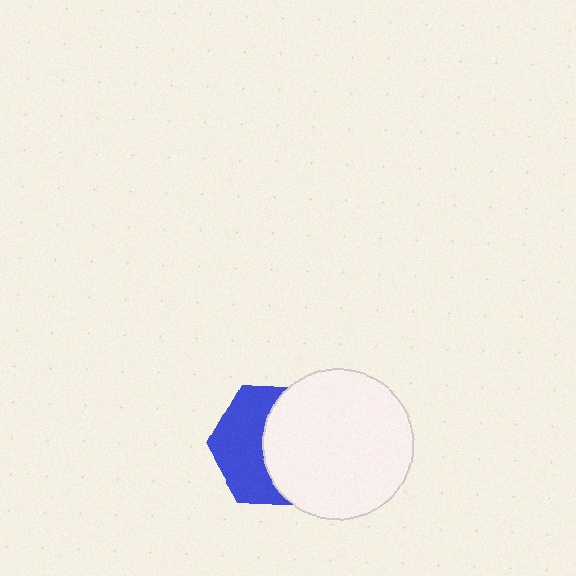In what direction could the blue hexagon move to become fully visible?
The blue hexagon could move left. That would shift it out from behind the white circle entirely.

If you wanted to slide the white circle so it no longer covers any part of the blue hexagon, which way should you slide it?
Slide it right — that is the most direct way to separate the two shapes.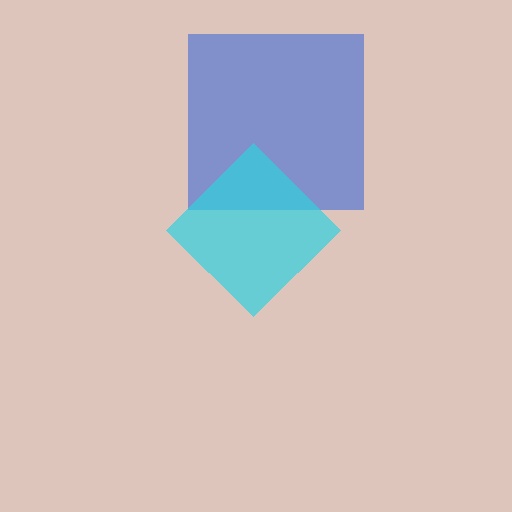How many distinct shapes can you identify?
There are 2 distinct shapes: a blue square, a cyan diamond.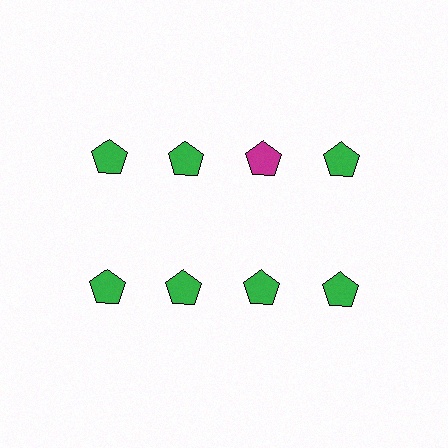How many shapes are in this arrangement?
There are 8 shapes arranged in a grid pattern.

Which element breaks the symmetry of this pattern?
The magenta pentagon in the top row, center column breaks the symmetry. All other shapes are green pentagons.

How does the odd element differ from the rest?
It has a different color: magenta instead of green.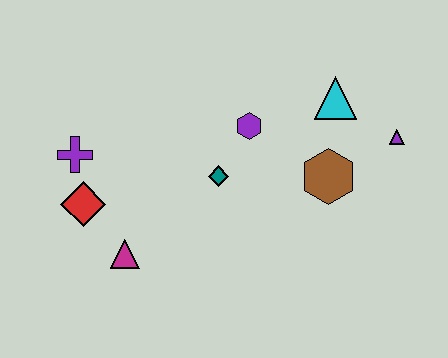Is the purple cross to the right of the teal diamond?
No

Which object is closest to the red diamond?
The purple cross is closest to the red diamond.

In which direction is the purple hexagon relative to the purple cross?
The purple hexagon is to the right of the purple cross.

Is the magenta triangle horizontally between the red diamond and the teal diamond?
Yes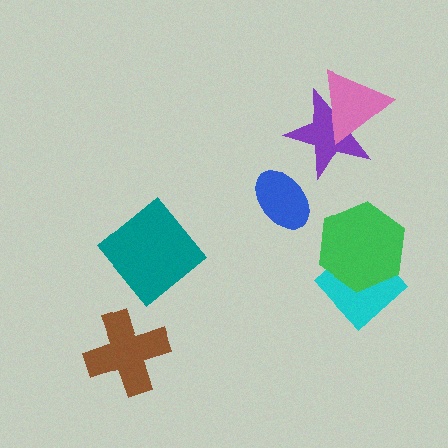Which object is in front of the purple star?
The pink triangle is in front of the purple star.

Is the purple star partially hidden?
Yes, it is partially covered by another shape.